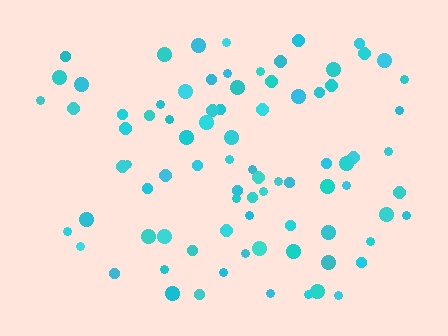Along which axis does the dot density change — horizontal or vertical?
Horizontal.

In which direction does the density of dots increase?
From left to right, with the right side densest.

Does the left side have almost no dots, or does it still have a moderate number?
Still a moderate number, just noticeably fewer than the right.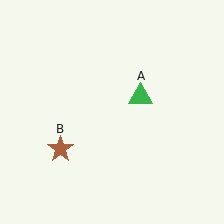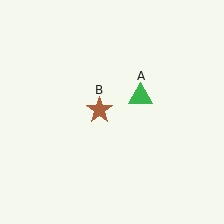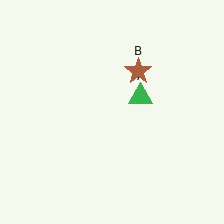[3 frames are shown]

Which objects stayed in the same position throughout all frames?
Green triangle (object A) remained stationary.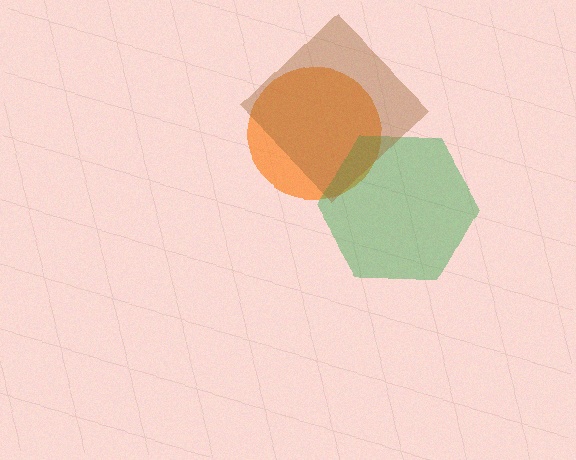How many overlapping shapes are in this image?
There are 3 overlapping shapes in the image.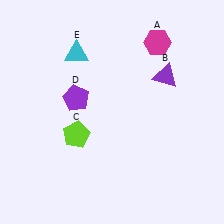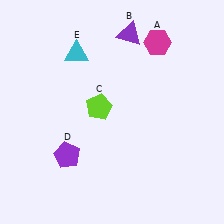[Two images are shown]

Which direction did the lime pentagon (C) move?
The lime pentagon (C) moved up.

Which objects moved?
The objects that moved are: the purple triangle (B), the lime pentagon (C), the purple pentagon (D).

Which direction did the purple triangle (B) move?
The purple triangle (B) moved up.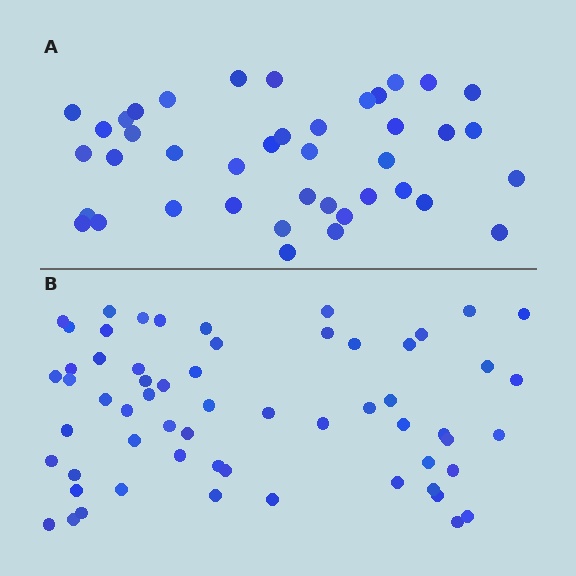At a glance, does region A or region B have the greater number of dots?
Region B (the bottom region) has more dots.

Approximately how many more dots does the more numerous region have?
Region B has approximately 20 more dots than region A.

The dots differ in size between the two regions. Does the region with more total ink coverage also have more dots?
No. Region A has more total ink coverage because its dots are larger, but region B actually contains more individual dots. Total area can be misleading — the number of items is what matters here.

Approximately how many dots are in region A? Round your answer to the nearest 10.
About 40 dots. (The exact count is 41, which rounds to 40.)